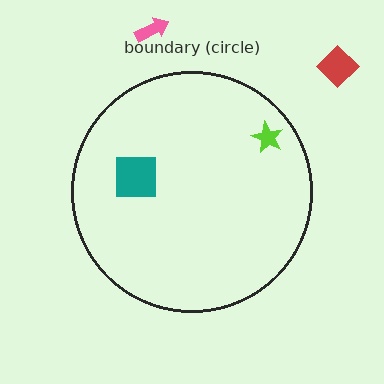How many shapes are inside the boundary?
2 inside, 2 outside.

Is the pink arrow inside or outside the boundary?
Outside.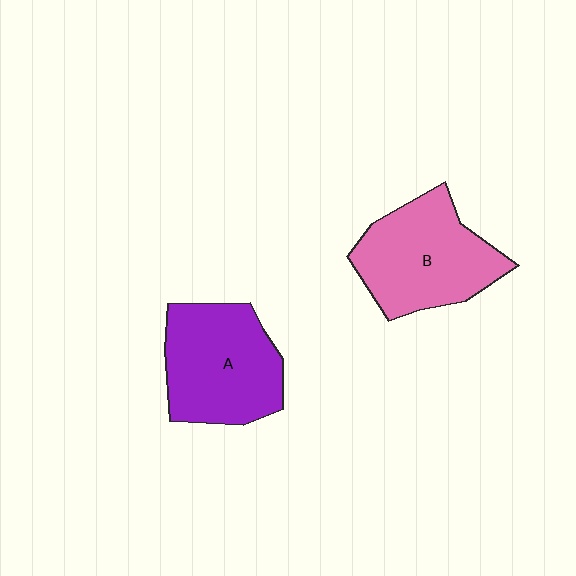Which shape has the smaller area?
Shape A (purple).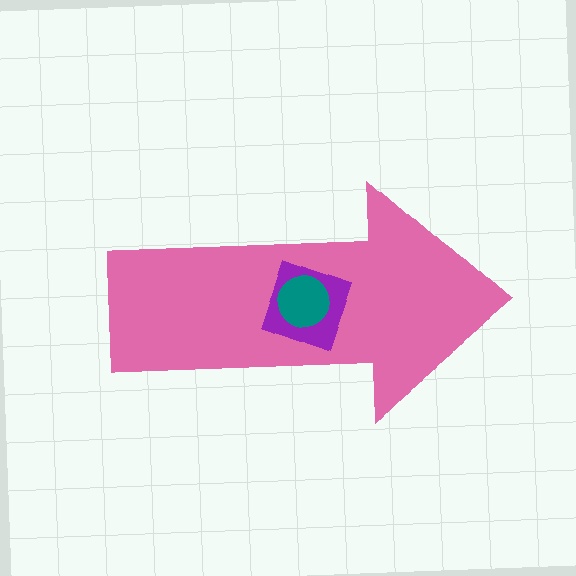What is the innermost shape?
The teal circle.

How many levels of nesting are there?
3.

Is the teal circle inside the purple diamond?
Yes.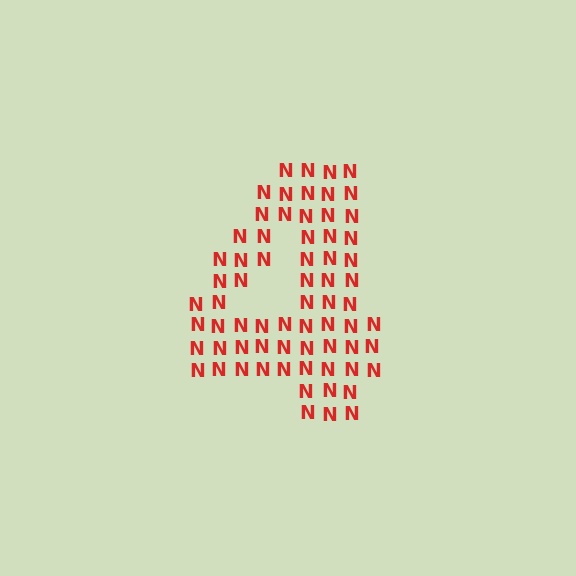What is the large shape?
The large shape is the digit 4.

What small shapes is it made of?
It is made of small letter N's.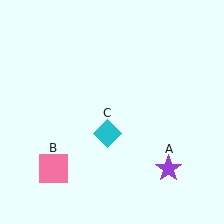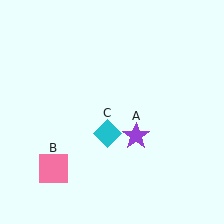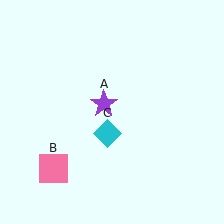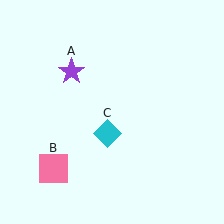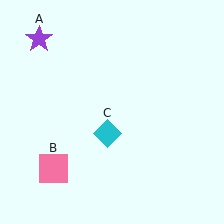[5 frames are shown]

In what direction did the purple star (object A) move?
The purple star (object A) moved up and to the left.